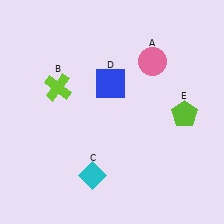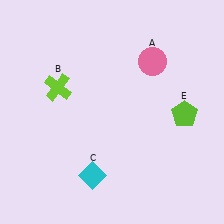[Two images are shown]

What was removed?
The blue square (D) was removed in Image 2.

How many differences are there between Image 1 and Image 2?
There is 1 difference between the two images.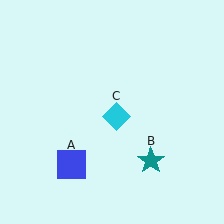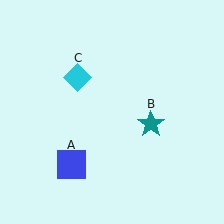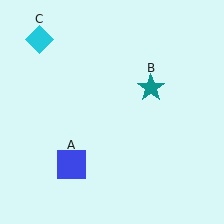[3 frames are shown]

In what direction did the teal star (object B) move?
The teal star (object B) moved up.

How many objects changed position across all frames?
2 objects changed position: teal star (object B), cyan diamond (object C).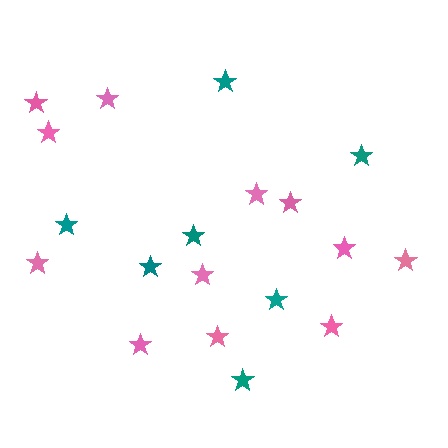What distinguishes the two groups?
There are 2 groups: one group of teal stars (7) and one group of pink stars (12).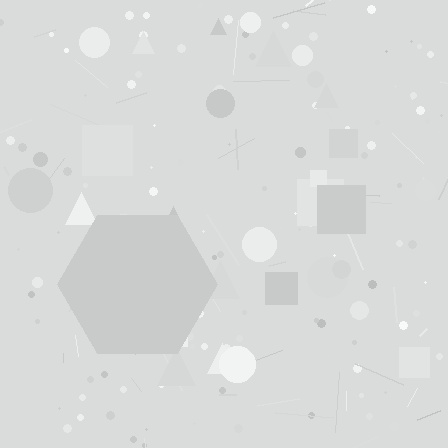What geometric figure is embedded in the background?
A hexagon is embedded in the background.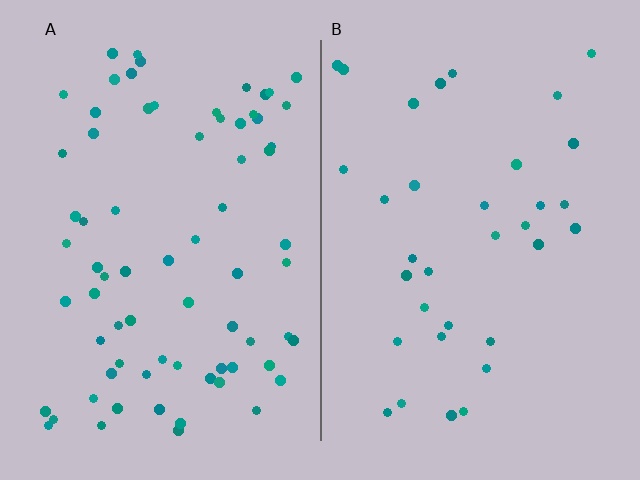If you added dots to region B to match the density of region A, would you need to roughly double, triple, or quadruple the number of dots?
Approximately double.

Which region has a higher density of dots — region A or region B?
A (the left).